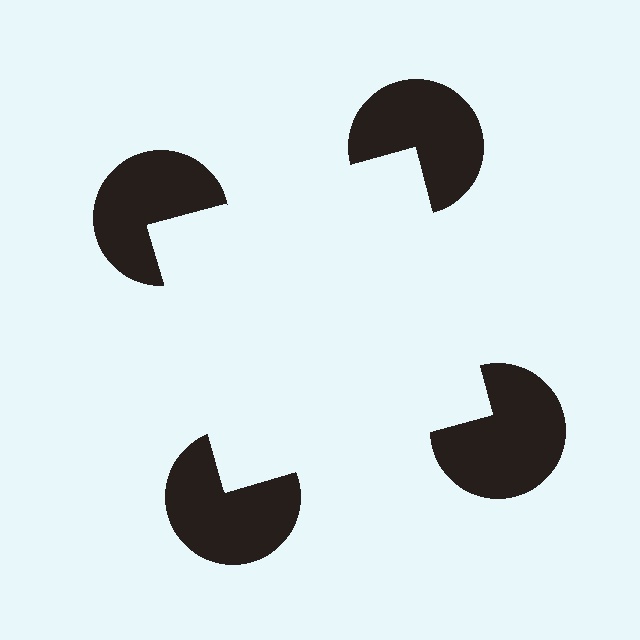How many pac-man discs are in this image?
There are 4 — one at each vertex of the illusory square.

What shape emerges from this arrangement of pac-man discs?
An illusory square — its edges are inferred from the aligned wedge cuts in the pac-man discs, not physically drawn.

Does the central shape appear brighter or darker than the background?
It typically appears slightly brighter than the background, even though no actual brightness change is drawn.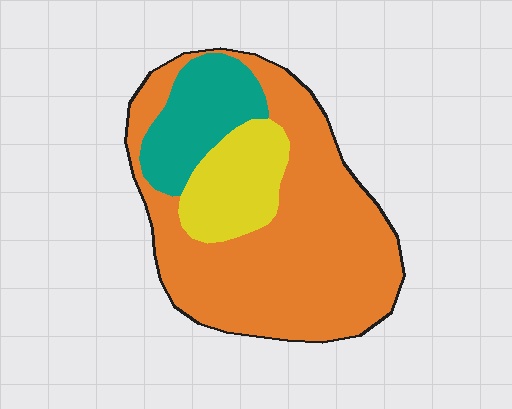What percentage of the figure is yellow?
Yellow takes up about one sixth (1/6) of the figure.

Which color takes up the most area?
Orange, at roughly 65%.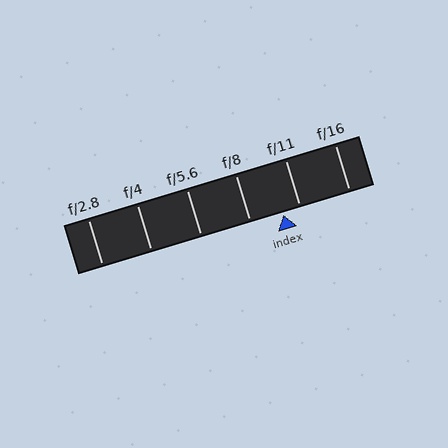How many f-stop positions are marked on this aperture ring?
There are 6 f-stop positions marked.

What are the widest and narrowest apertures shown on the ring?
The widest aperture shown is f/2.8 and the narrowest is f/16.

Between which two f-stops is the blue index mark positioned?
The index mark is between f/8 and f/11.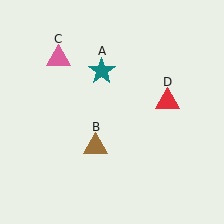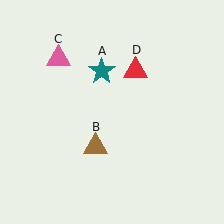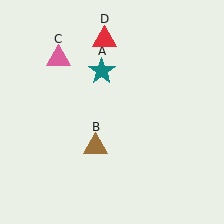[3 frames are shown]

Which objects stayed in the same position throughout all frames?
Teal star (object A) and brown triangle (object B) and pink triangle (object C) remained stationary.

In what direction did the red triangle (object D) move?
The red triangle (object D) moved up and to the left.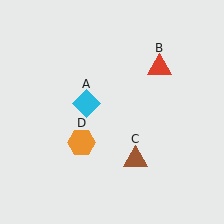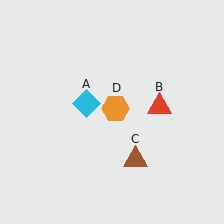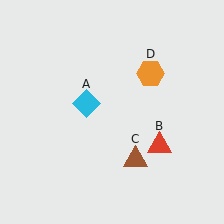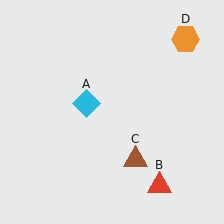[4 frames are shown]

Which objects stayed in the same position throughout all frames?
Cyan diamond (object A) and brown triangle (object C) remained stationary.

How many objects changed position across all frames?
2 objects changed position: red triangle (object B), orange hexagon (object D).